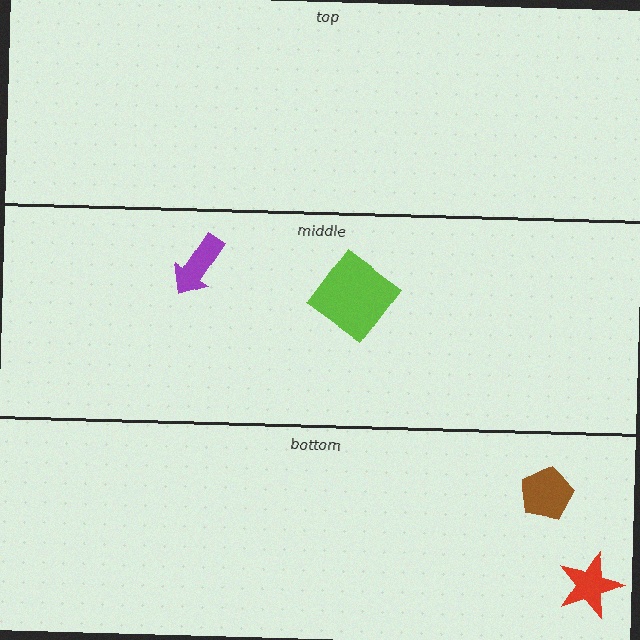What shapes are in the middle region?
The lime diamond, the purple arrow.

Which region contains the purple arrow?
The middle region.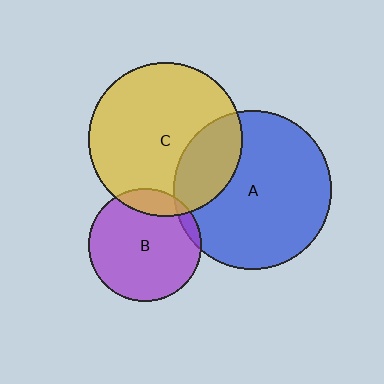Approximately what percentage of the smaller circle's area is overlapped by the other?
Approximately 25%.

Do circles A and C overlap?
Yes.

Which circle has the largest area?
Circle A (blue).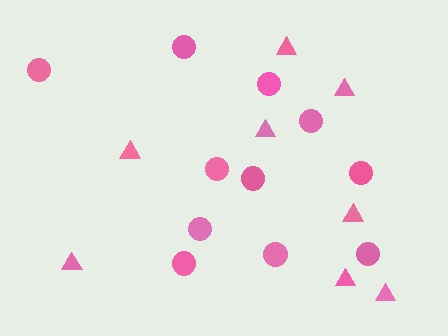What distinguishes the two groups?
There are 2 groups: one group of circles (11) and one group of triangles (8).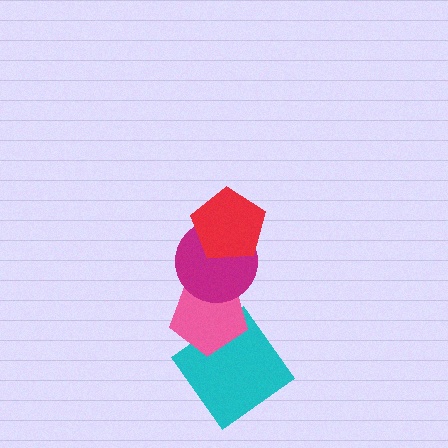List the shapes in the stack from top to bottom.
From top to bottom: the red pentagon, the magenta circle, the pink pentagon, the cyan diamond.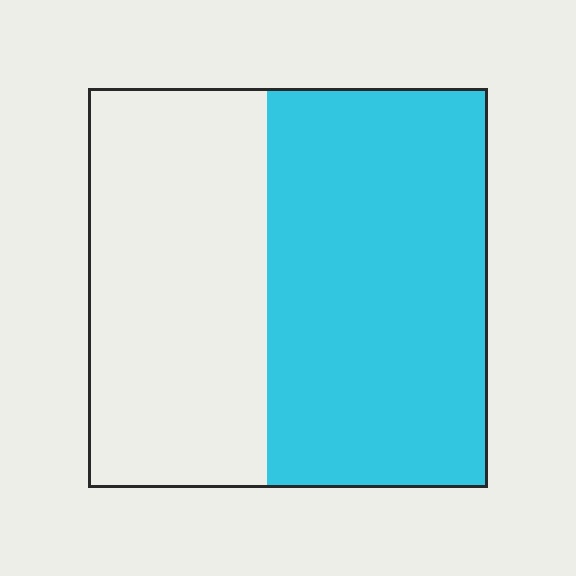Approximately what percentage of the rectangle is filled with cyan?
Approximately 55%.